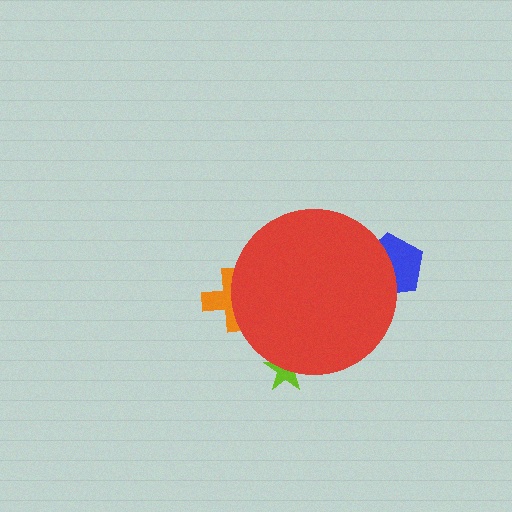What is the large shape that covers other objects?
A red circle.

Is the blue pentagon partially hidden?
Yes, the blue pentagon is partially hidden behind the red circle.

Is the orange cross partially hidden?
Yes, the orange cross is partially hidden behind the red circle.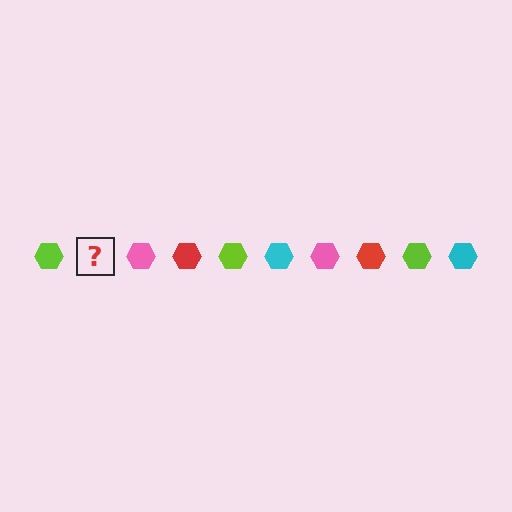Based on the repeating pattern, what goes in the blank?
The blank should be a cyan hexagon.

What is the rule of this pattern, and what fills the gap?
The rule is that the pattern cycles through lime, cyan, pink, red hexagons. The gap should be filled with a cyan hexagon.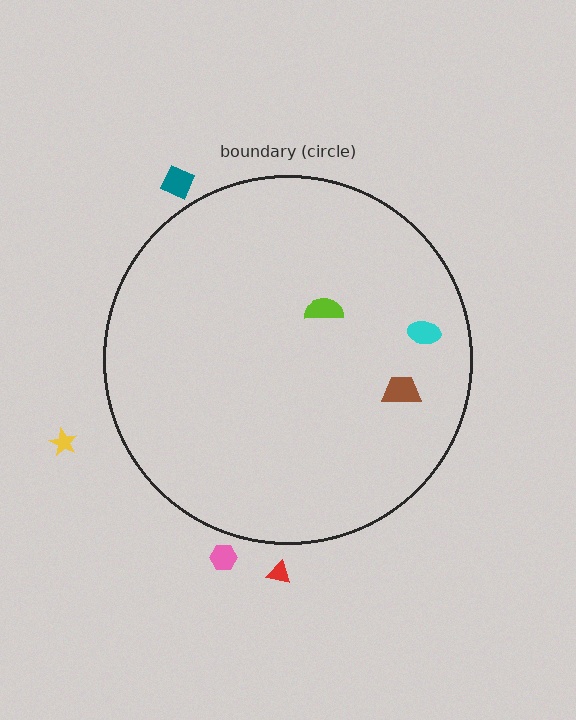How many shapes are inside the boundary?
3 inside, 4 outside.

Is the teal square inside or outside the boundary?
Outside.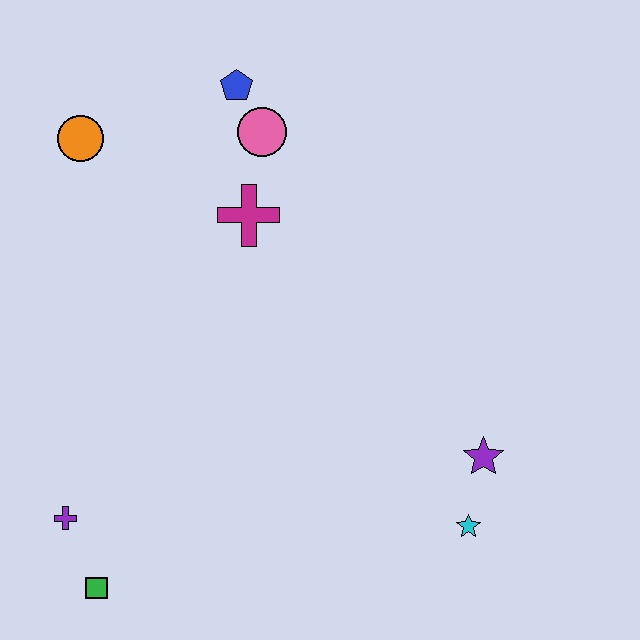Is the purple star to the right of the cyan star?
Yes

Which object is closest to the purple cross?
The green square is closest to the purple cross.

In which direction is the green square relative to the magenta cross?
The green square is below the magenta cross.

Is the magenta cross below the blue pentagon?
Yes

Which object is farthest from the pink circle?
The green square is farthest from the pink circle.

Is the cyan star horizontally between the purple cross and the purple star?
Yes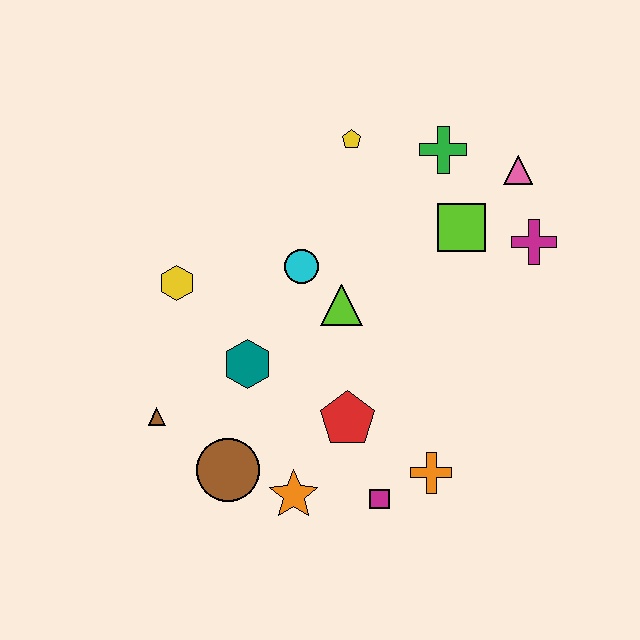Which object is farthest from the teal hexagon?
The pink triangle is farthest from the teal hexagon.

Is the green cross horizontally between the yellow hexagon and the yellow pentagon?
No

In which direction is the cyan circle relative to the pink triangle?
The cyan circle is to the left of the pink triangle.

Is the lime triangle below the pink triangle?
Yes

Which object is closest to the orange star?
The brown circle is closest to the orange star.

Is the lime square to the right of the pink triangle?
No